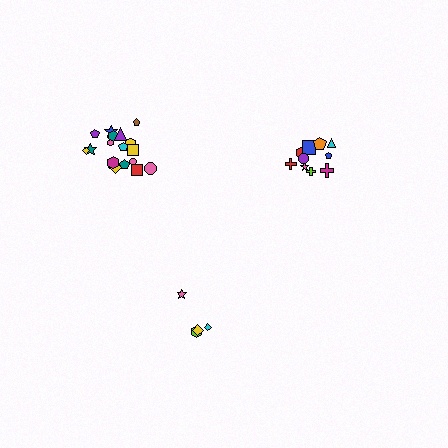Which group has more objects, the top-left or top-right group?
The top-left group.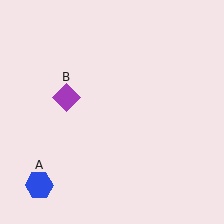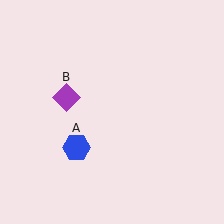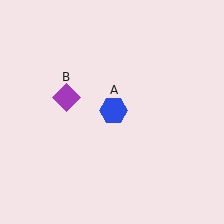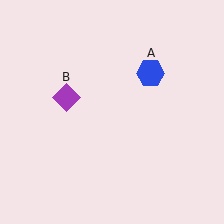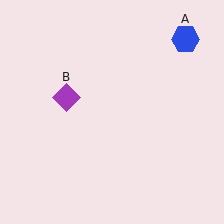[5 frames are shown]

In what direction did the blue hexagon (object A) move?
The blue hexagon (object A) moved up and to the right.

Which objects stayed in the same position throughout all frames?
Purple diamond (object B) remained stationary.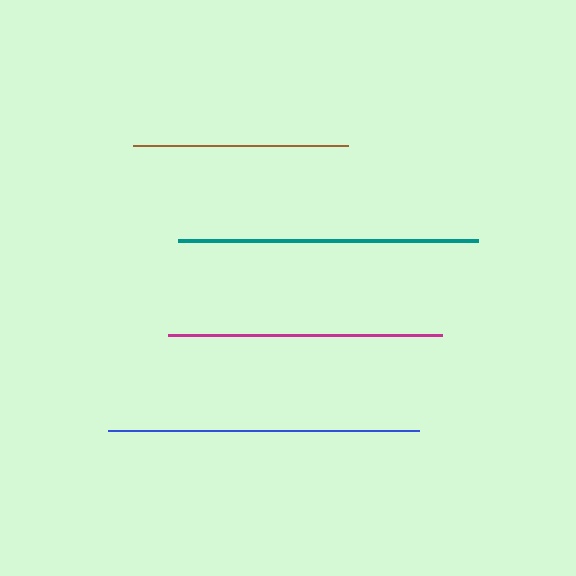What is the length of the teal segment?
The teal segment is approximately 299 pixels long.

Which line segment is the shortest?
The brown line is the shortest at approximately 215 pixels.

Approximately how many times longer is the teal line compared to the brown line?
The teal line is approximately 1.4 times the length of the brown line.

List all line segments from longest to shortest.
From longest to shortest: blue, teal, magenta, brown.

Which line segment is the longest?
The blue line is the longest at approximately 312 pixels.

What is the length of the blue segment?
The blue segment is approximately 312 pixels long.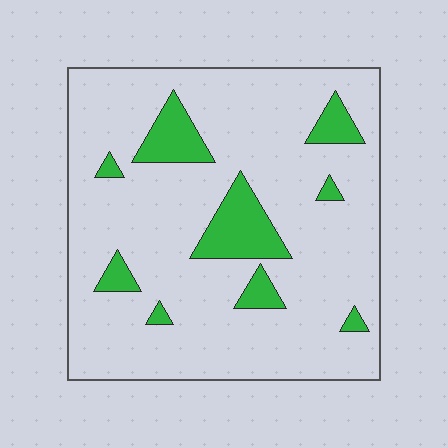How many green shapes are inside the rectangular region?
9.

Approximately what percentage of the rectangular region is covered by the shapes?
Approximately 15%.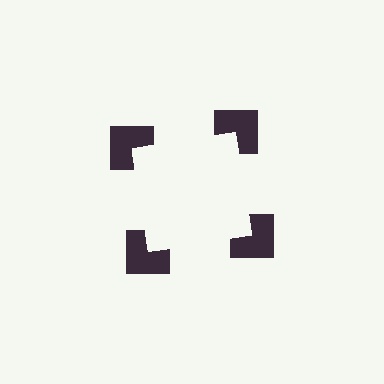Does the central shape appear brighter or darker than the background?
It typically appears slightly brighter than the background, even though no actual brightness change is drawn.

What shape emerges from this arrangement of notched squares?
An illusory square — its edges are inferred from the aligned wedge cuts in the notched squares, not physically drawn.